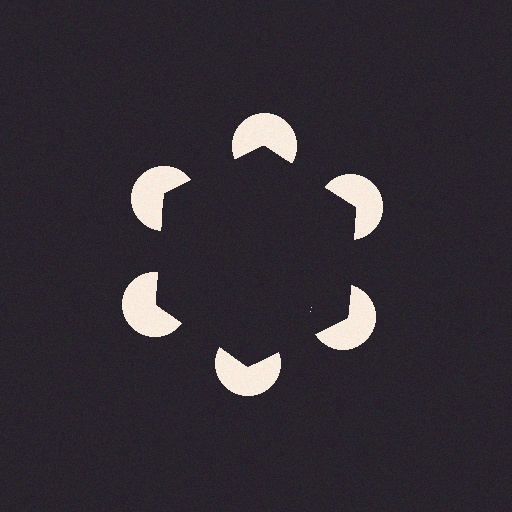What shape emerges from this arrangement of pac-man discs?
An illusory hexagon — its edges are inferred from the aligned wedge cuts in the pac-man discs, not physically drawn.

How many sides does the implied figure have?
6 sides.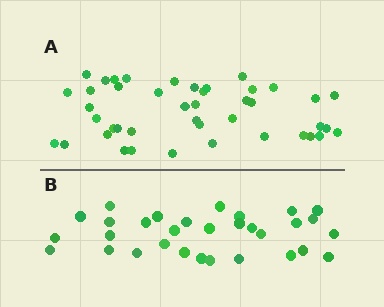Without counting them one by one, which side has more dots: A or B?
Region A (the top region) has more dots.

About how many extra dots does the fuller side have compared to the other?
Region A has roughly 12 or so more dots than region B.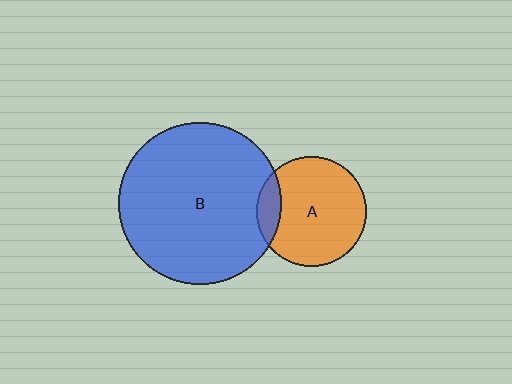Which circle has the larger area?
Circle B (blue).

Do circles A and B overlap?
Yes.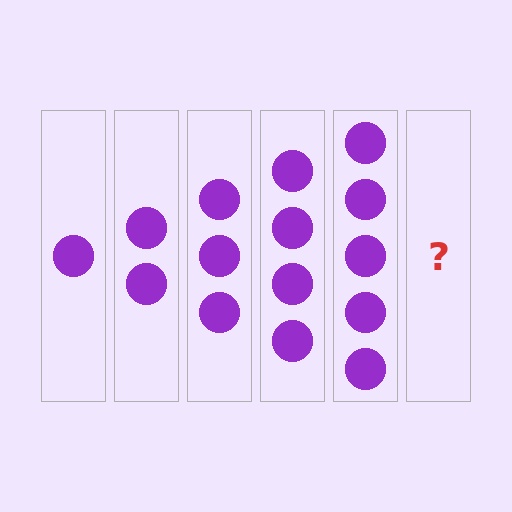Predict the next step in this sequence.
The next step is 6 circles.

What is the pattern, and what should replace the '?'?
The pattern is that each step adds one more circle. The '?' should be 6 circles.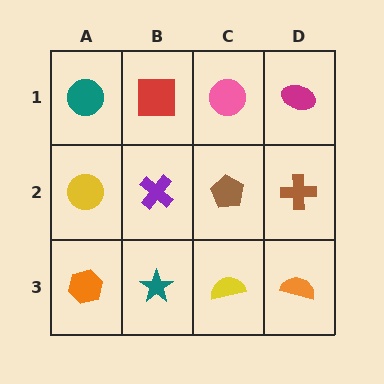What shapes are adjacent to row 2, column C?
A pink circle (row 1, column C), a yellow semicircle (row 3, column C), a purple cross (row 2, column B), a brown cross (row 2, column D).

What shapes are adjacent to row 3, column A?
A yellow circle (row 2, column A), a teal star (row 3, column B).